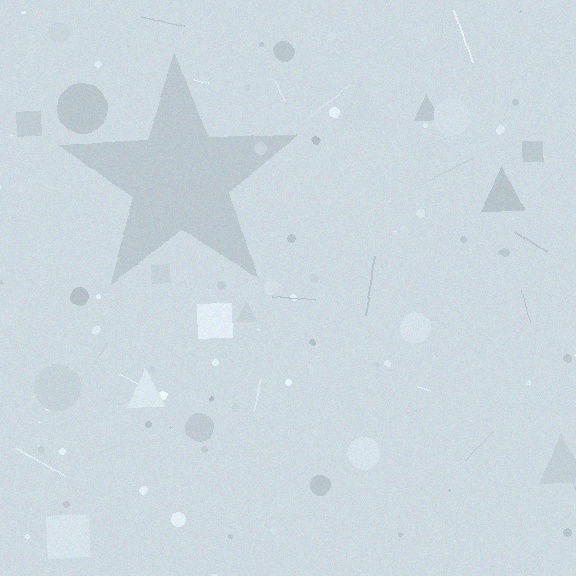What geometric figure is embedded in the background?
A star is embedded in the background.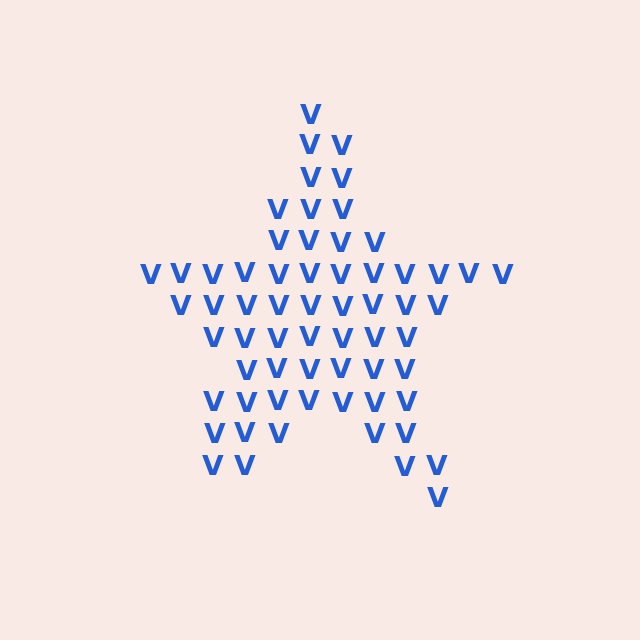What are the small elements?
The small elements are letter V's.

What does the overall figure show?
The overall figure shows a star.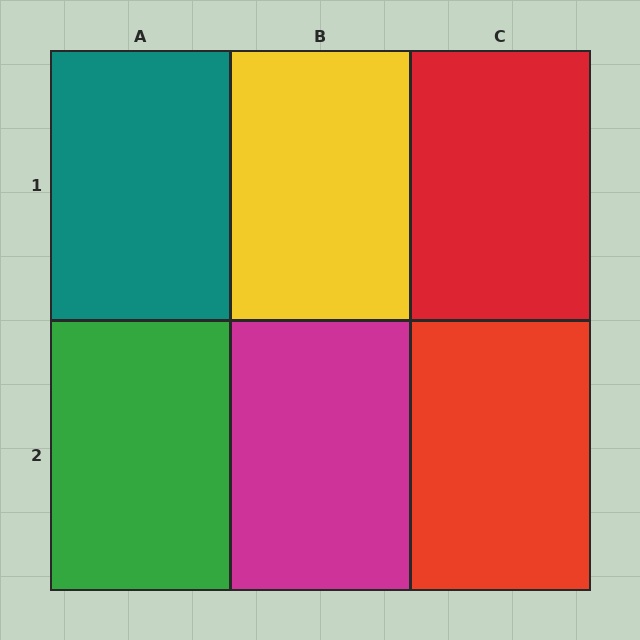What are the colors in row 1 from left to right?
Teal, yellow, red.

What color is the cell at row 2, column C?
Red.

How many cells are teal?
1 cell is teal.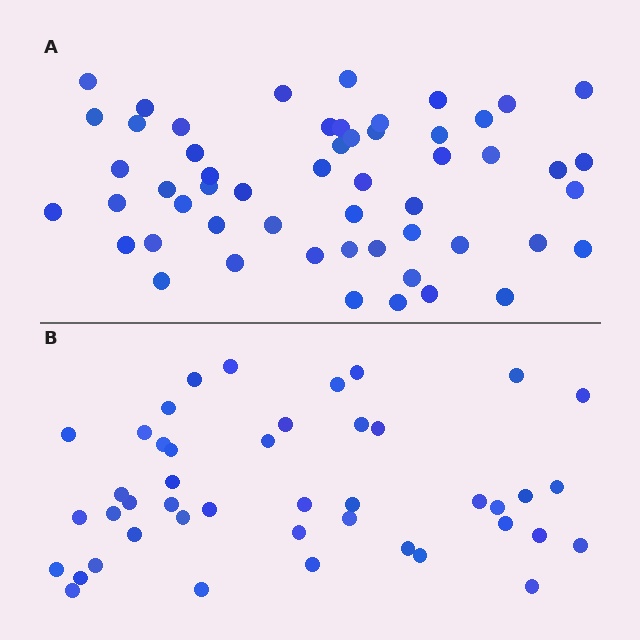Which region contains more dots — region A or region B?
Region A (the top region) has more dots.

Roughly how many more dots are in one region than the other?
Region A has roughly 10 or so more dots than region B.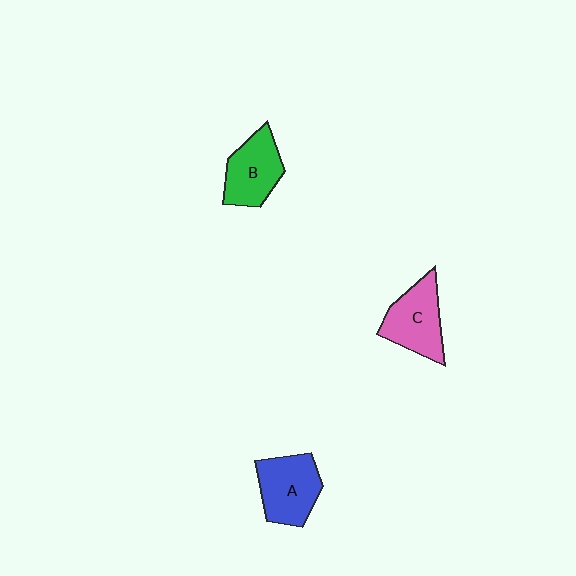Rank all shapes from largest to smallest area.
From largest to smallest: A (blue), C (pink), B (green).